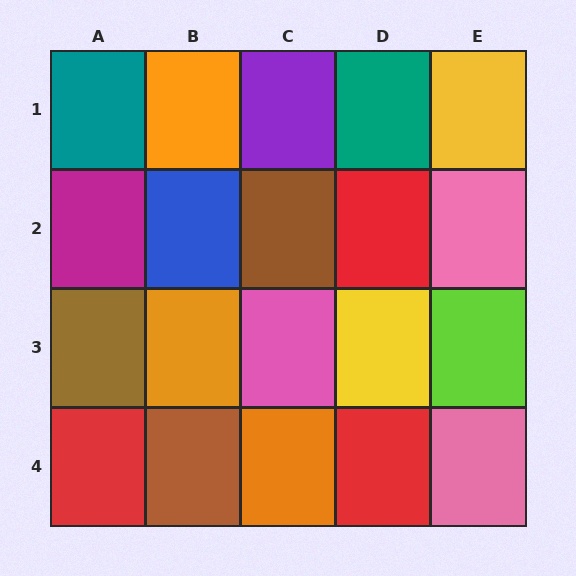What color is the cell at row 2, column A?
Magenta.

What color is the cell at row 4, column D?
Red.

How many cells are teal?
2 cells are teal.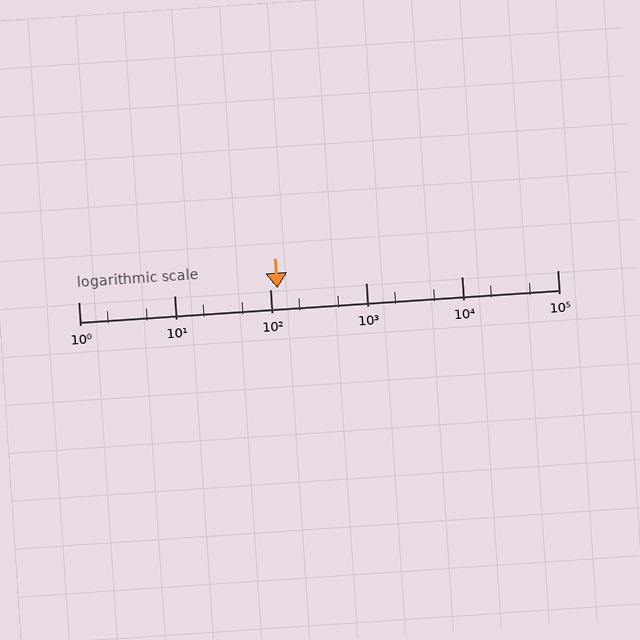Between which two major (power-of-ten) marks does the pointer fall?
The pointer is between 100 and 1000.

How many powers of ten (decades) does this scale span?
The scale spans 5 decades, from 1 to 100000.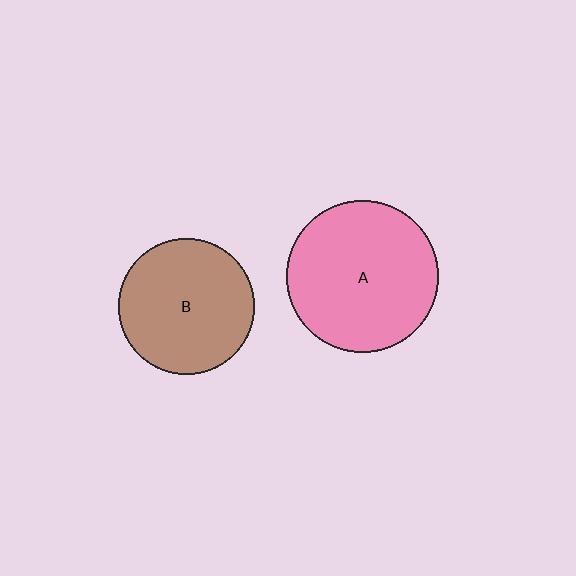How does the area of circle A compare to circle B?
Approximately 1.3 times.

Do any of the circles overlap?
No, none of the circles overlap.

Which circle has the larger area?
Circle A (pink).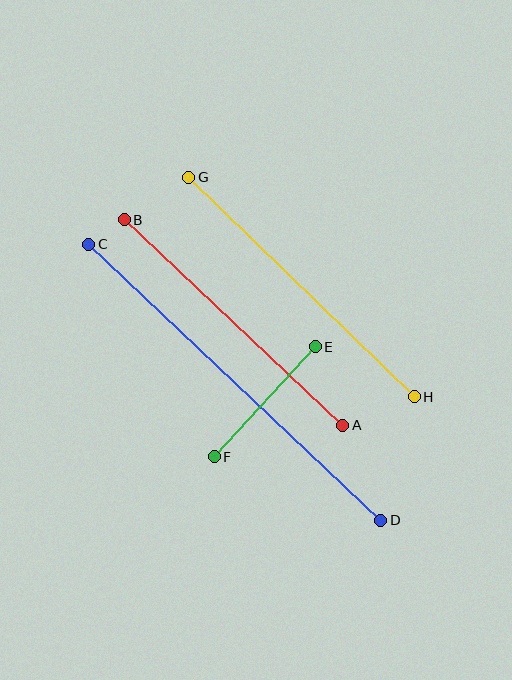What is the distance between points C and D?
The distance is approximately 402 pixels.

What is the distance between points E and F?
The distance is approximately 149 pixels.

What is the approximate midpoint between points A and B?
The midpoint is at approximately (233, 322) pixels.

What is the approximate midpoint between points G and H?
The midpoint is at approximately (302, 287) pixels.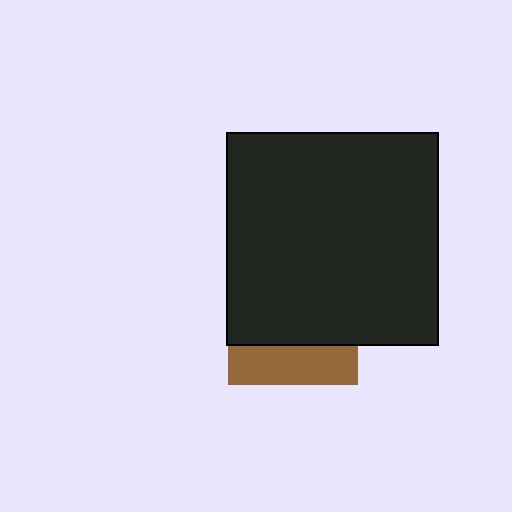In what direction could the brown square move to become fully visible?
The brown square could move down. That would shift it out from behind the black square entirely.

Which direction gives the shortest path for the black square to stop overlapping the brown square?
Moving up gives the shortest separation.